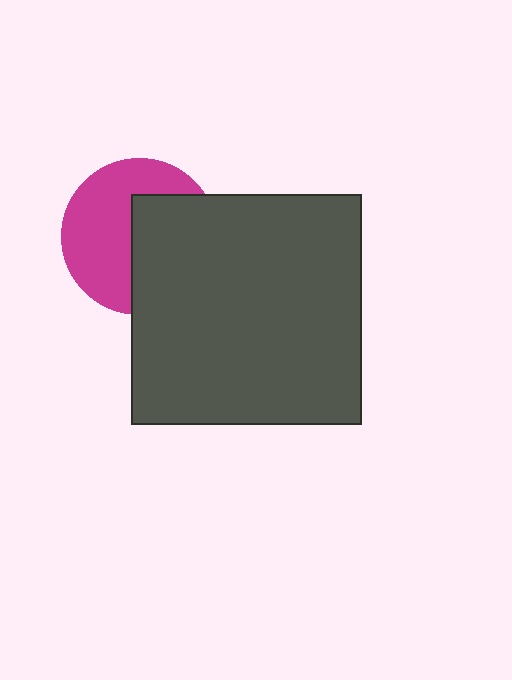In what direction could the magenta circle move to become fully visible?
The magenta circle could move left. That would shift it out from behind the dark gray square entirely.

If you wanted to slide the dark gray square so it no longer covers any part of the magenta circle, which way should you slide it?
Slide it right — that is the most direct way to separate the two shapes.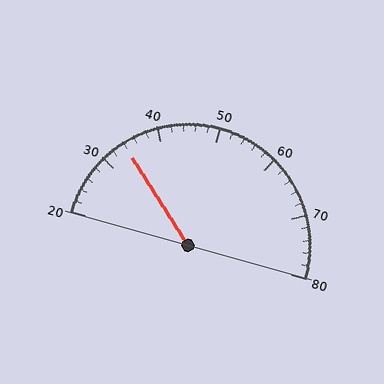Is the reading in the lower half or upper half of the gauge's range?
The reading is in the lower half of the range (20 to 80).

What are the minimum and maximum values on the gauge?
The gauge ranges from 20 to 80.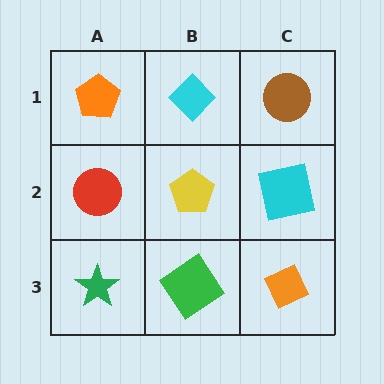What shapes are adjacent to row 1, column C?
A cyan square (row 2, column C), a cyan diamond (row 1, column B).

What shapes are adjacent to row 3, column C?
A cyan square (row 2, column C), a green diamond (row 3, column B).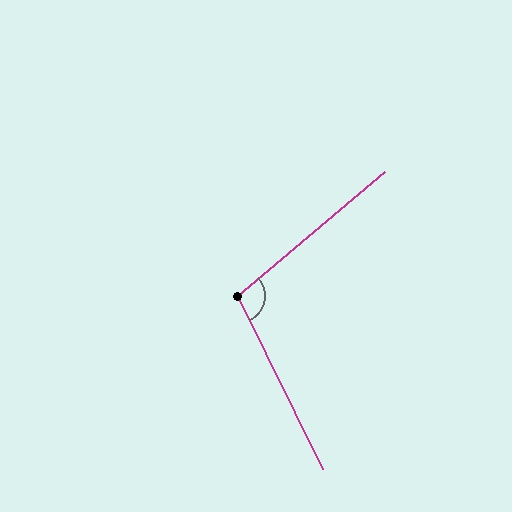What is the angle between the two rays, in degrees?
Approximately 104 degrees.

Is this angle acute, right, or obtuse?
It is obtuse.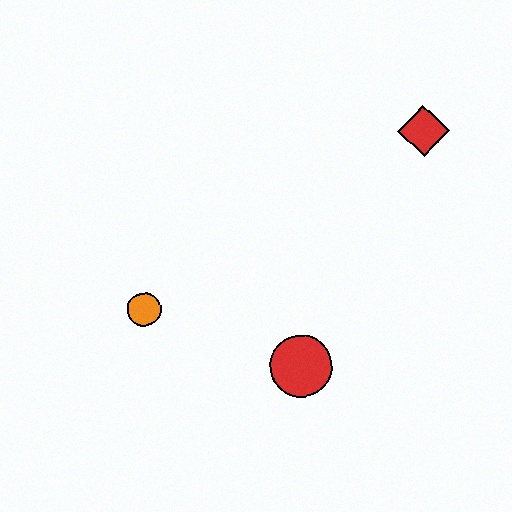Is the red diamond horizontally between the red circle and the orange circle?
No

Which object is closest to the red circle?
The orange circle is closest to the red circle.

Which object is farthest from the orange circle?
The red diamond is farthest from the orange circle.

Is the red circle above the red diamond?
No